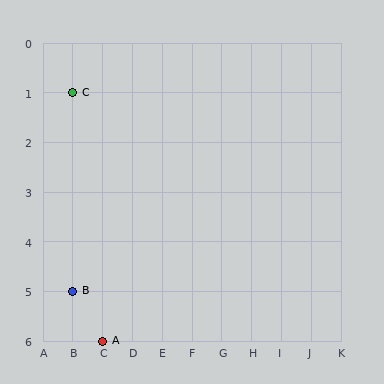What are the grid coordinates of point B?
Point B is at grid coordinates (B, 5).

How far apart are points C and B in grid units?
Points C and B are 4 rows apart.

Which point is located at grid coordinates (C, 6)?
Point A is at (C, 6).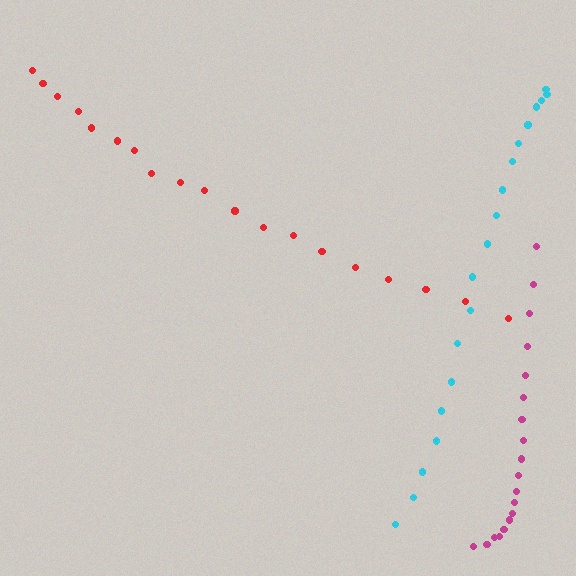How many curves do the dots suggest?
There are 3 distinct paths.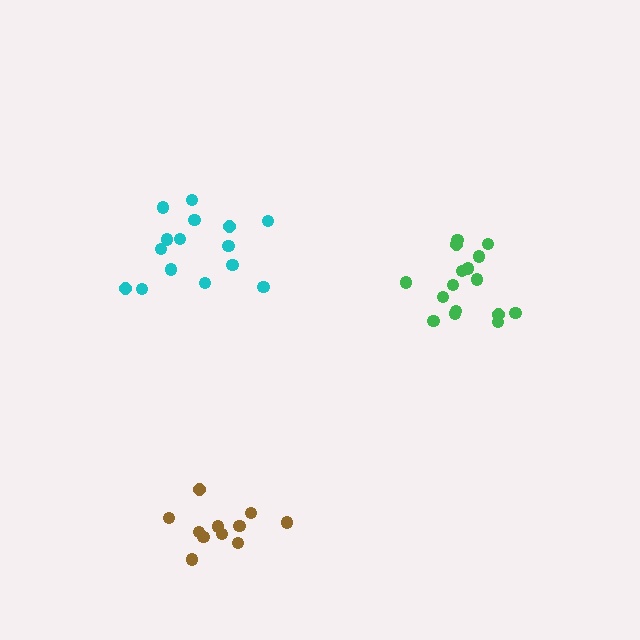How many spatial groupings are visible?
There are 3 spatial groupings.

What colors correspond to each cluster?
The clusters are colored: green, cyan, brown.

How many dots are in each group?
Group 1: 16 dots, Group 2: 15 dots, Group 3: 11 dots (42 total).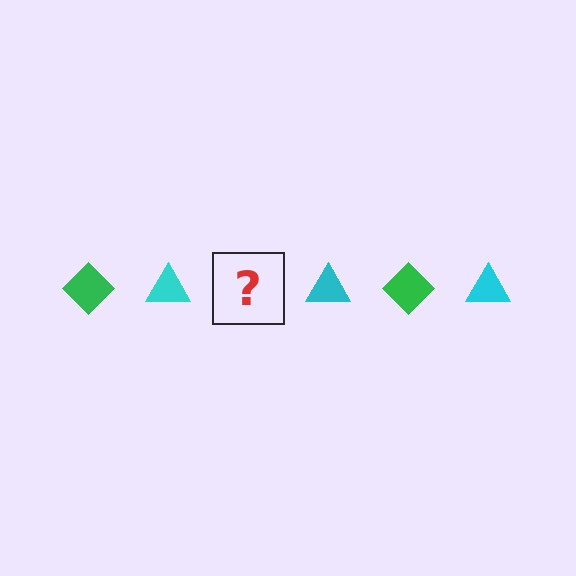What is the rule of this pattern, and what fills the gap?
The rule is that the pattern alternates between green diamond and cyan triangle. The gap should be filled with a green diamond.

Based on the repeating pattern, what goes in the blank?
The blank should be a green diamond.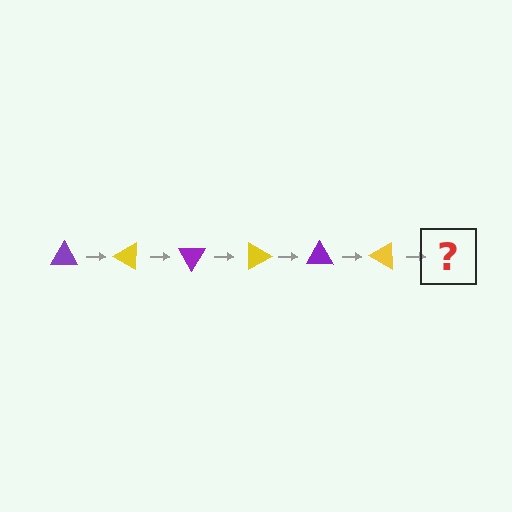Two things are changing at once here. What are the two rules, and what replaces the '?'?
The two rules are that it rotates 30 degrees each step and the color cycles through purple and yellow. The '?' should be a purple triangle, rotated 180 degrees from the start.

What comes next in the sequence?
The next element should be a purple triangle, rotated 180 degrees from the start.